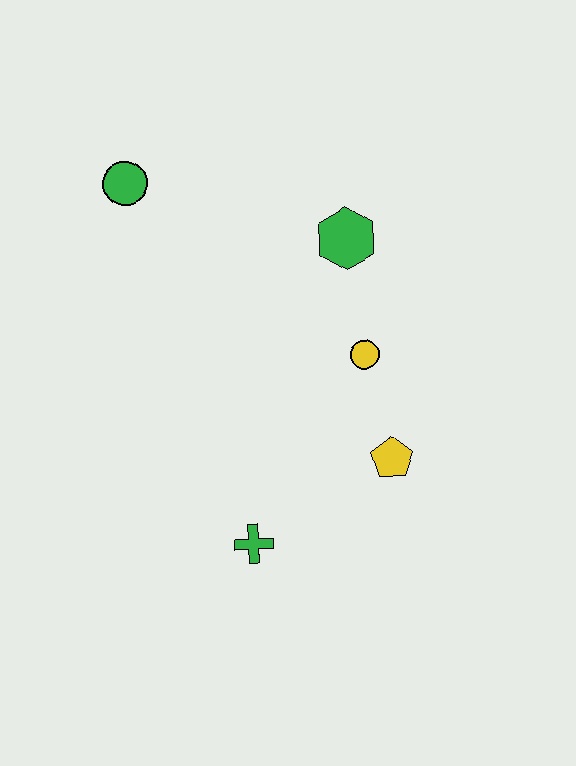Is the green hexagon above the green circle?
No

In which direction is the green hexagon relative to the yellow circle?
The green hexagon is above the yellow circle.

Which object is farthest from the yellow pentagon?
The green circle is farthest from the yellow pentagon.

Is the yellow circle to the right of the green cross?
Yes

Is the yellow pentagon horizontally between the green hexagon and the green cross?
No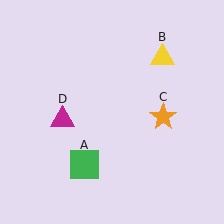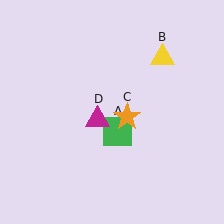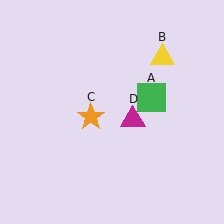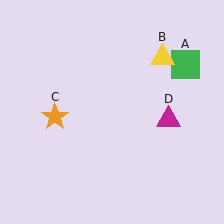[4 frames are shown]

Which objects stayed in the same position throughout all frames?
Yellow triangle (object B) remained stationary.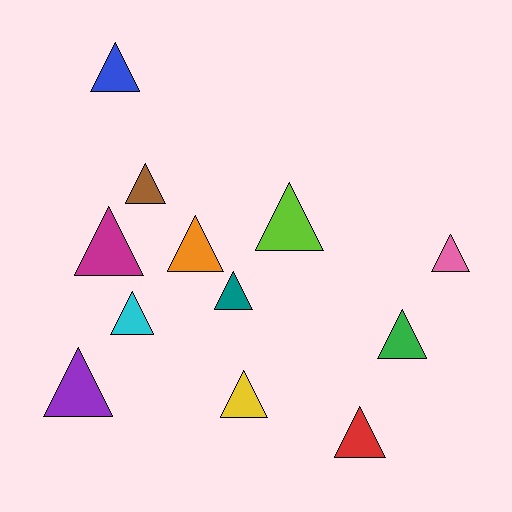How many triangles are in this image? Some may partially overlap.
There are 12 triangles.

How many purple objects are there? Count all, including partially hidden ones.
There is 1 purple object.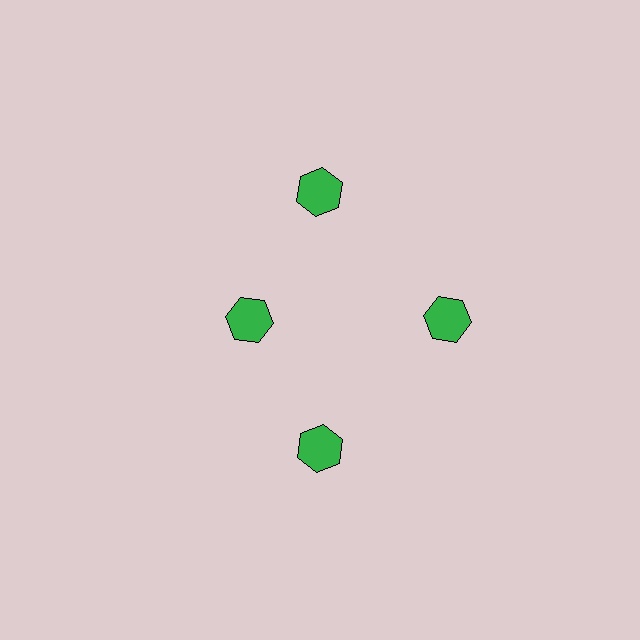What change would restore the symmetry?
The symmetry would be restored by moving it outward, back onto the ring so that all 4 hexagons sit at equal angles and equal distance from the center.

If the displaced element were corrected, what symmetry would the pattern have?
It would have 4-fold rotational symmetry — the pattern would map onto itself every 90 degrees.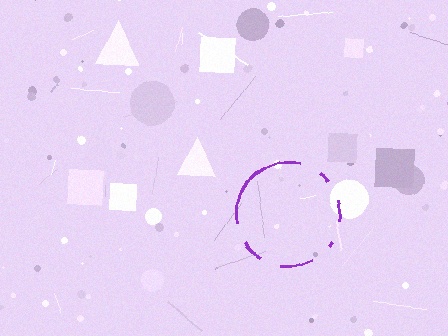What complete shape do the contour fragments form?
The contour fragments form a circle.